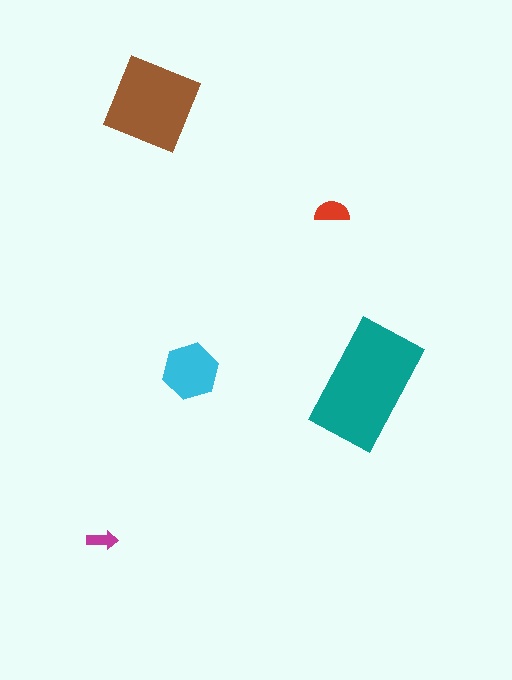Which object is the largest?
The teal rectangle.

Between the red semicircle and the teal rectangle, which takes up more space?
The teal rectangle.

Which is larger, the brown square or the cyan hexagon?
The brown square.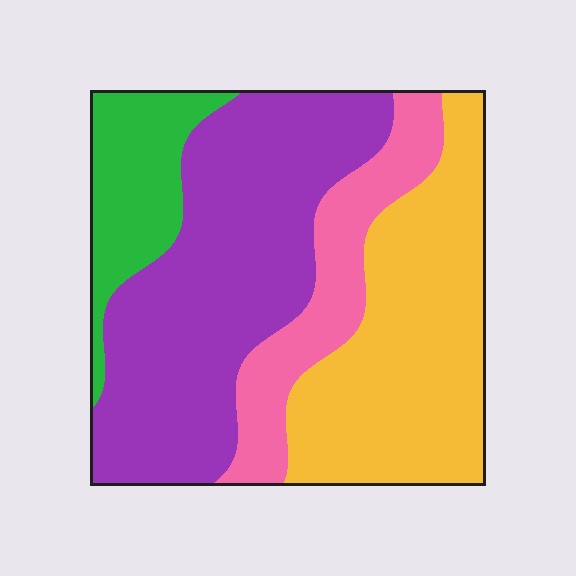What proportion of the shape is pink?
Pink covers around 15% of the shape.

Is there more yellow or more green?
Yellow.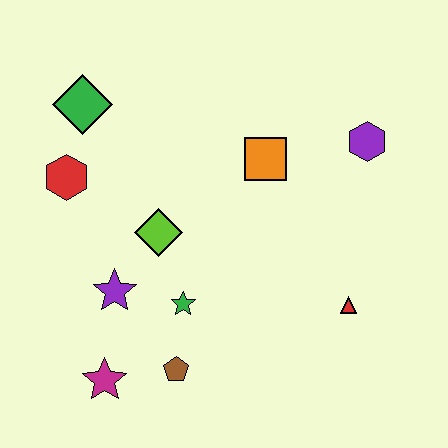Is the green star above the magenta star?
Yes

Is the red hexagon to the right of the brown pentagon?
No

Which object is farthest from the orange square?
The magenta star is farthest from the orange square.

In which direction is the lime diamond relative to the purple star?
The lime diamond is above the purple star.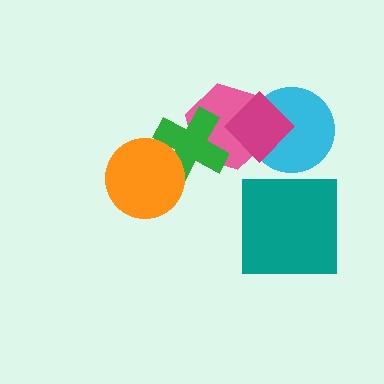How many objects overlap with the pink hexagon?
3 objects overlap with the pink hexagon.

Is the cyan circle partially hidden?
Yes, it is partially covered by another shape.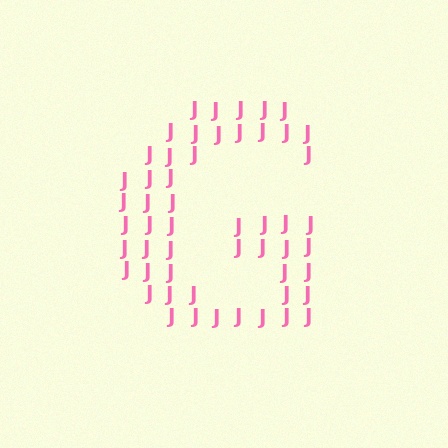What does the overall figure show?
The overall figure shows the letter G.